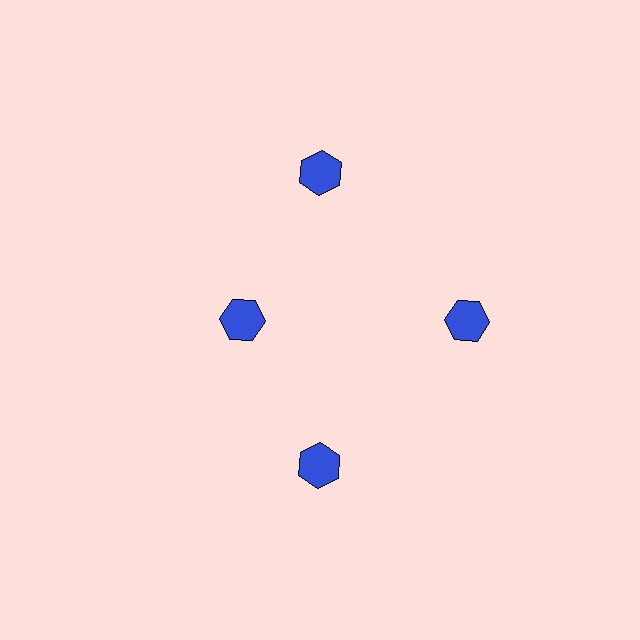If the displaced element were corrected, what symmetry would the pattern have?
It would have 4-fold rotational symmetry — the pattern would map onto itself every 90 degrees.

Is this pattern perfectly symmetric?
No. The 4 blue hexagons are arranged in a ring, but one element near the 9 o'clock position is pulled inward toward the center, breaking the 4-fold rotational symmetry.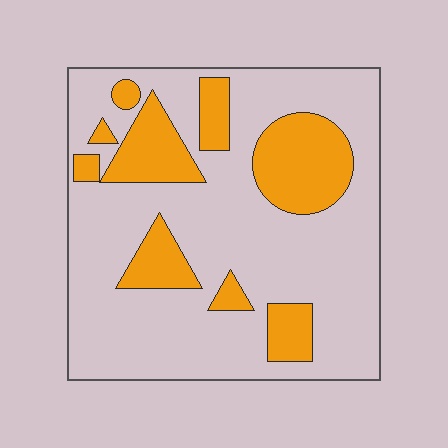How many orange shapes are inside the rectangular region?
9.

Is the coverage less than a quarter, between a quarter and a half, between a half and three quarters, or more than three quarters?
Between a quarter and a half.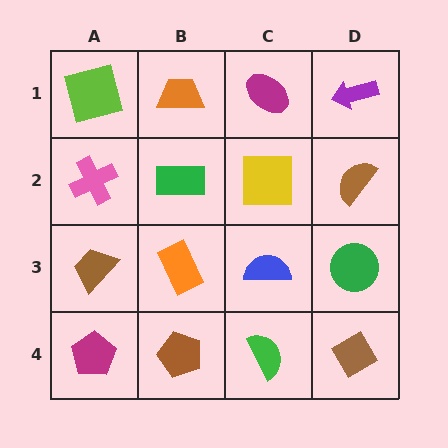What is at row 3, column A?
A brown trapezoid.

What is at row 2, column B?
A green rectangle.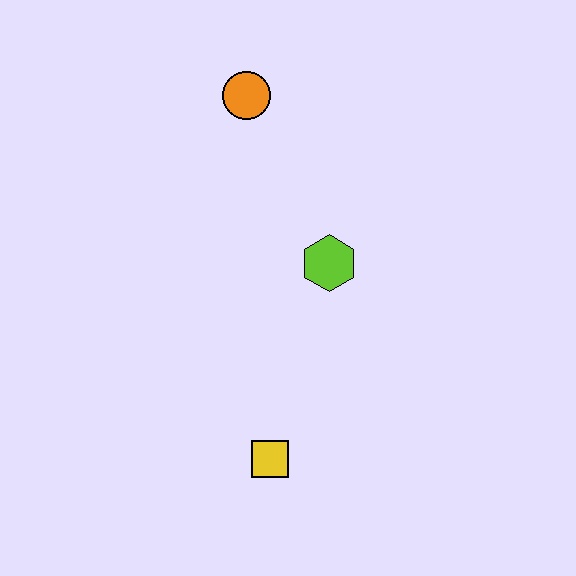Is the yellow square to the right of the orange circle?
Yes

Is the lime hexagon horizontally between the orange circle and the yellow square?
No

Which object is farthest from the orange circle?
The yellow square is farthest from the orange circle.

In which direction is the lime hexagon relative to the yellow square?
The lime hexagon is above the yellow square.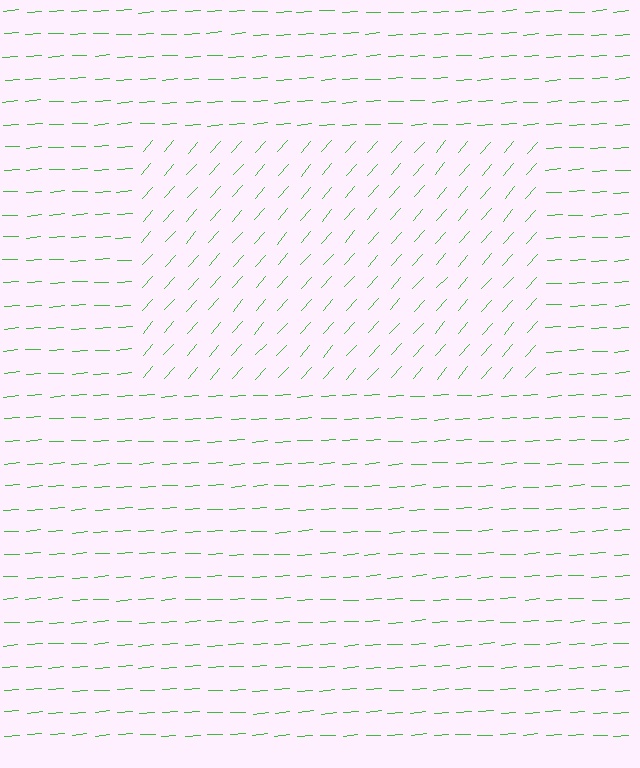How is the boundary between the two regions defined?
The boundary is defined purely by a change in line orientation (approximately 45 degrees difference). All lines are the same color and thickness.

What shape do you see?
I see a rectangle.